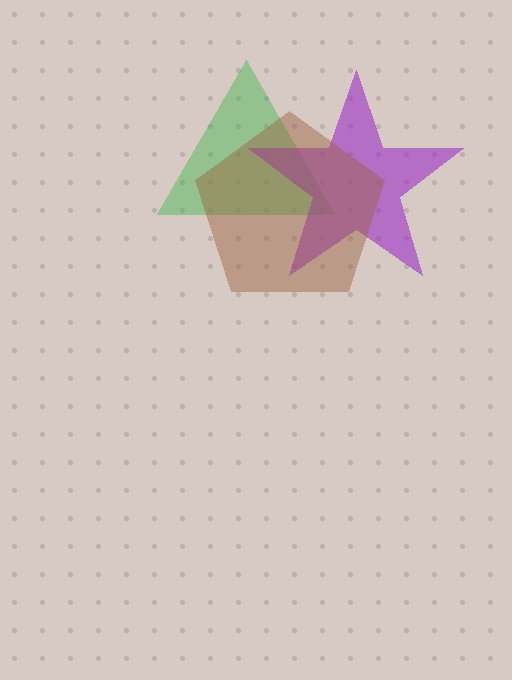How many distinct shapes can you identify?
There are 3 distinct shapes: a green triangle, a purple star, a brown pentagon.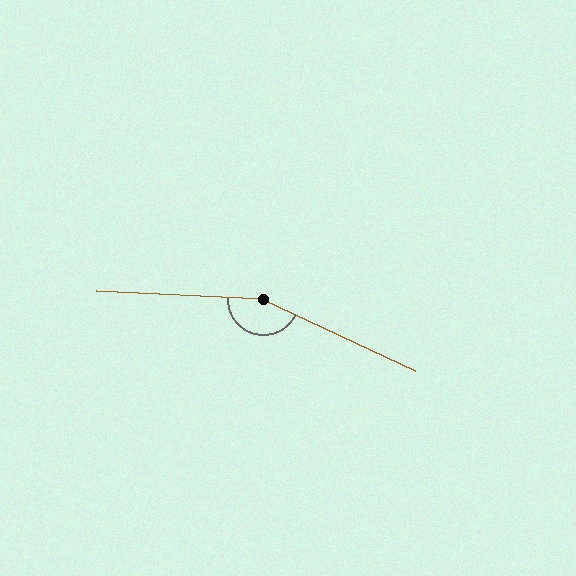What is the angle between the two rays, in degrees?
Approximately 158 degrees.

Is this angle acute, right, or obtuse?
It is obtuse.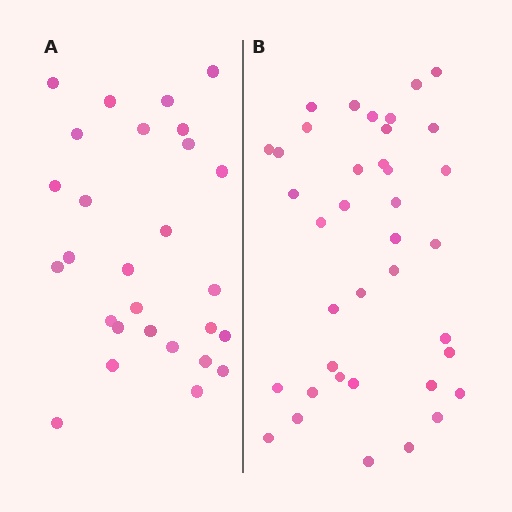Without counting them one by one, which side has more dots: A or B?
Region B (the right region) has more dots.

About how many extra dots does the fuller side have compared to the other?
Region B has roughly 10 or so more dots than region A.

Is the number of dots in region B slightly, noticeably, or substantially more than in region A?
Region B has noticeably more, but not dramatically so. The ratio is roughly 1.4 to 1.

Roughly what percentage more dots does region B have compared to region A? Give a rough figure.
About 35% more.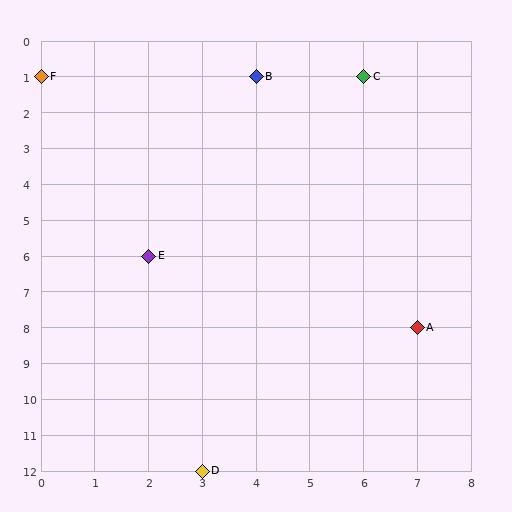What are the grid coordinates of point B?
Point B is at grid coordinates (4, 1).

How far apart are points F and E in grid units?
Points F and E are 2 columns and 5 rows apart (about 5.4 grid units diagonally).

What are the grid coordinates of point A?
Point A is at grid coordinates (7, 8).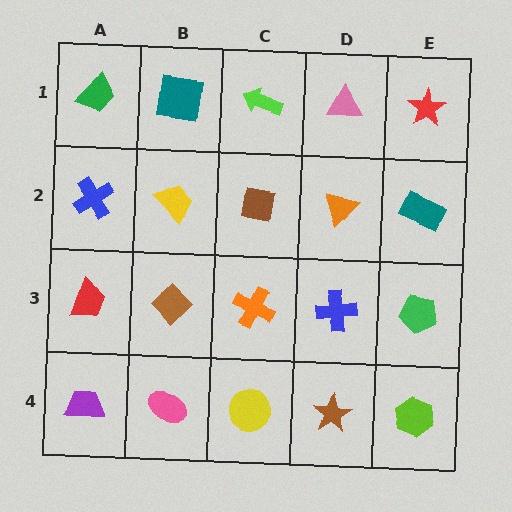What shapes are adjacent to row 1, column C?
A brown square (row 2, column C), a teal square (row 1, column B), a pink triangle (row 1, column D).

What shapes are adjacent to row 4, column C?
An orange cross (row 3, column C), a pink ellipse (row 4, column B), a brown star (row 4, column D).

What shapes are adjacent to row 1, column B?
A yellow trapezoid (row 2, column B), a green trapezoid (row 1, column A), a lime arrow (row 1, column C).